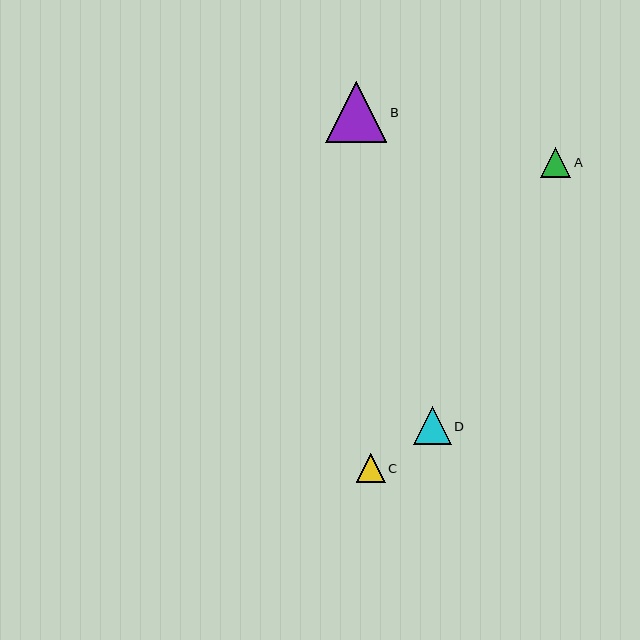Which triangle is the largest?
Triangle B is the largest with a size of approximately 61 pixels.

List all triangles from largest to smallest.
From largest to smallest: B, D, A, C.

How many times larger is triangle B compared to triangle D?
Triangle B is approximately 1.6 times the size of triangle D.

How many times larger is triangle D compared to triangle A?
Triangle D is approximately 1.3 times the size of triangle A.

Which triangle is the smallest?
Triangle C is the smallest with a size of approximately 29 pixels.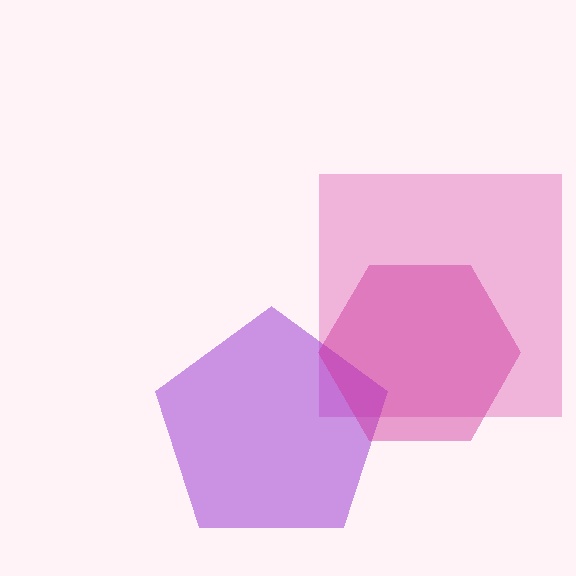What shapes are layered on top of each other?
The layered shapes are: a pink square, a purple pentagon, a magenta hexagon.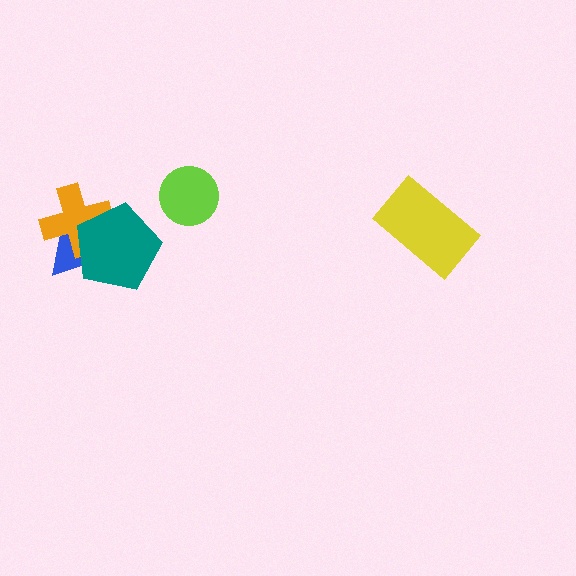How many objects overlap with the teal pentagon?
2 objects overlap with the teal pentagon.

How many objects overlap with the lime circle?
0 objects overlap with the lime circle.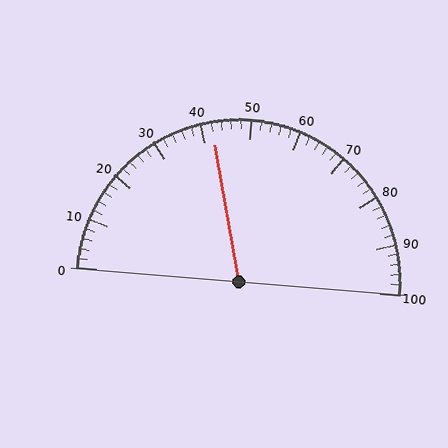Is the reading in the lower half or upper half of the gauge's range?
The reading is in the lower half of the range (0 to 100).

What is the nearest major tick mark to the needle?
The nearest major tick mark is 40.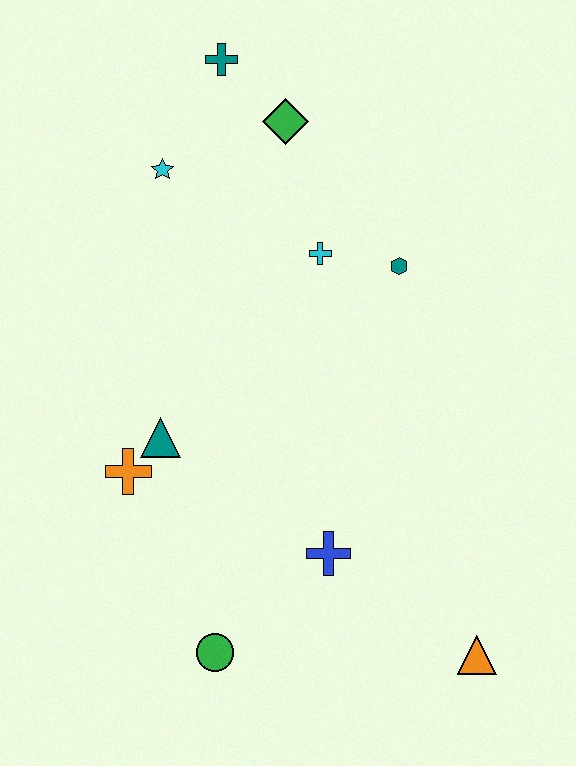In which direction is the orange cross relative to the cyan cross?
The orange cross is below the cyan cross.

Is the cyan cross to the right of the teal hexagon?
No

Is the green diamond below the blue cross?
No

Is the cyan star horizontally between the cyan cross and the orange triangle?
No